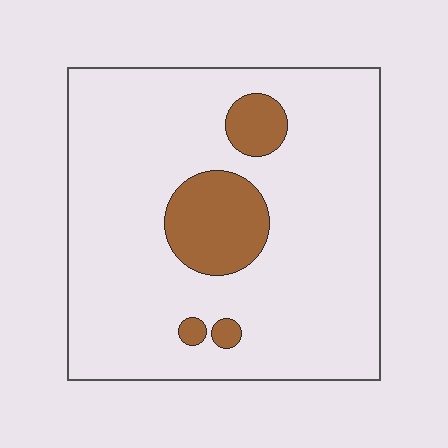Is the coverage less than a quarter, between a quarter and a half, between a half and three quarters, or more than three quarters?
Less than a quarter.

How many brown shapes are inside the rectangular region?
4.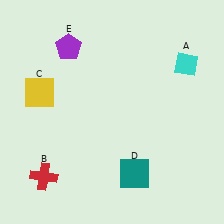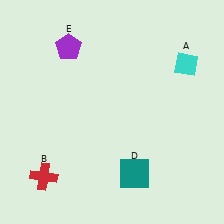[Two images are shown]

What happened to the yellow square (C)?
The yellow square (C) was removed in Image 2. It was in the top-left area of Image 1.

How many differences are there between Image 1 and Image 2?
There is 1 difference between the two images.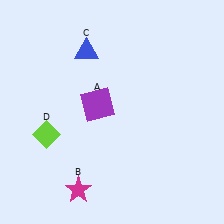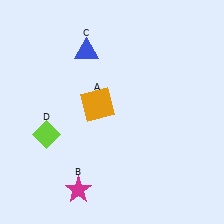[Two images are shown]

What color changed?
The square (A) changed from purple in Image 1 to orange in Image 2.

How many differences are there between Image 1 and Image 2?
There is 1 difference between the two images.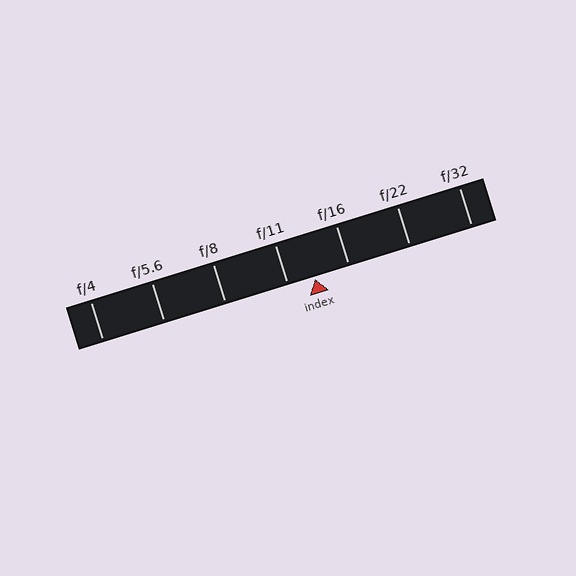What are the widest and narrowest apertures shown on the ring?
The widest aperture shown is f/4 and the narrowest is f/32.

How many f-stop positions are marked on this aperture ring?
There are 7 f-stop positions marked.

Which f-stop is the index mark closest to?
The index mark is closest to f/11.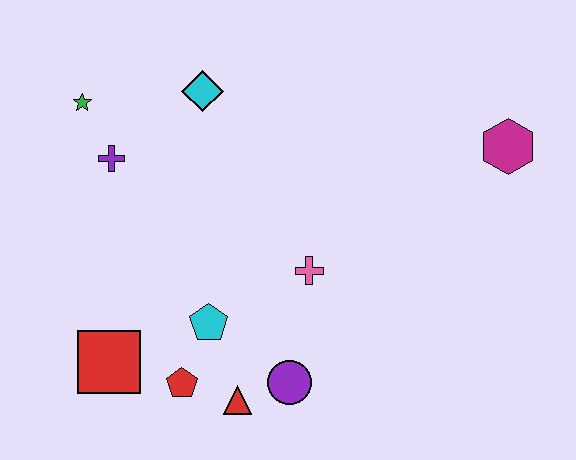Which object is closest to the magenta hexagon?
The pink cross is closest to the magenta hexagon.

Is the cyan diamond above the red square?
Yes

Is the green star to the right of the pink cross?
No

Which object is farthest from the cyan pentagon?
The magenta hexagon is farthest from the cyan pentagon.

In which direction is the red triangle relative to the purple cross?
The red triangle is below the purple cross.